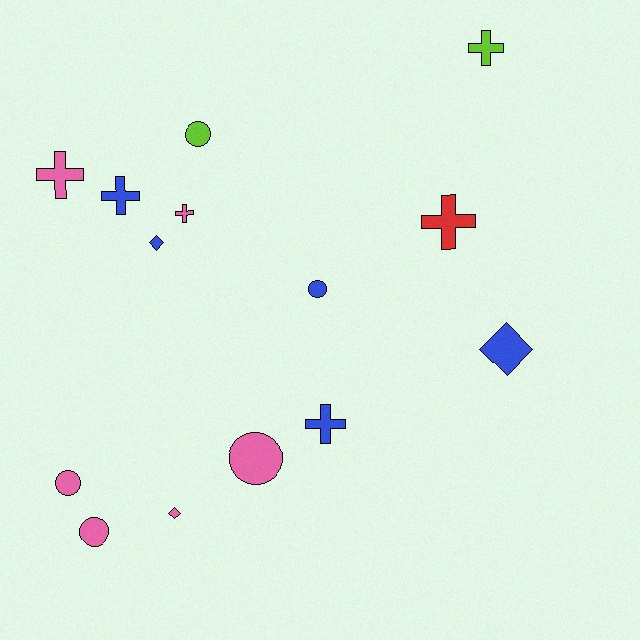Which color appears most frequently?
Pink, with 6 objects.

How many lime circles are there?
There is 1 lime circle.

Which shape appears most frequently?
Cross, with 6 objects.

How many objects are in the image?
There are 14 objects.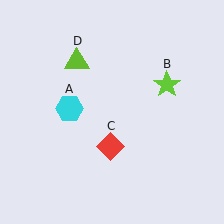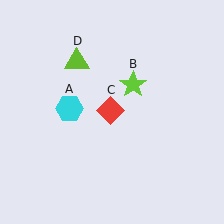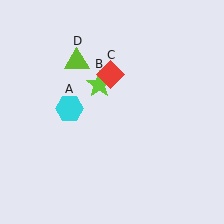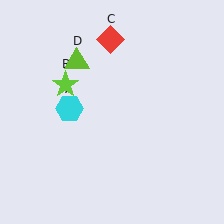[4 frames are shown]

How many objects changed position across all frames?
2 objects changed position: lime star (object B), red diamond (object C).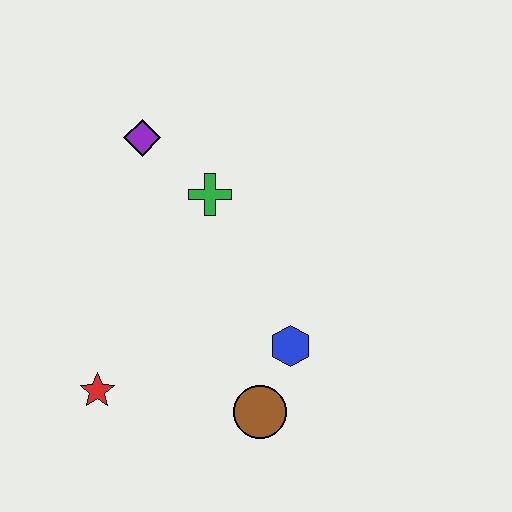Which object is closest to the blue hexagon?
The brown circle is closest to the blue hexagon.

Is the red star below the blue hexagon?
Yes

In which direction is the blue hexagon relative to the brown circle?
The blue hexagon is above the brown circle.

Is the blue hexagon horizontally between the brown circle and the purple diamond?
No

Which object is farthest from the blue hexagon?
The purple diamond is farthest from the blue hexagon.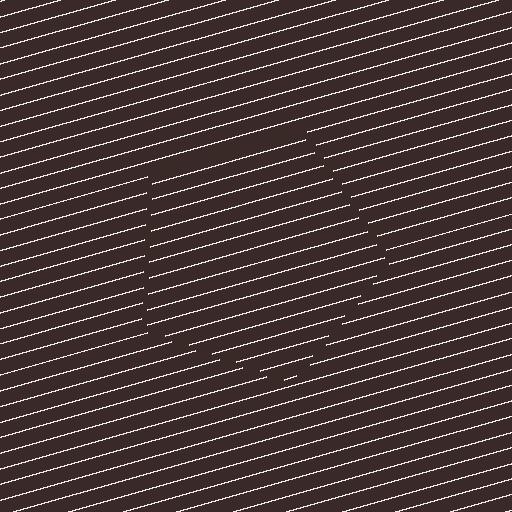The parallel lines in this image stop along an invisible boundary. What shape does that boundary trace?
An illusory pentagon. The interior of the shape contains the same grating, shifted by half a period — the contour is defined by the phase discontinuity where line-ends from the inner and outer gratings abut.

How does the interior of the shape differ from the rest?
The interior of the shape contains the same grating, shifted by half a period — the contour is defined by the phase discontinuity where line-ends from the inner and outer gratings abut.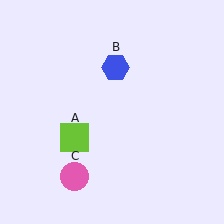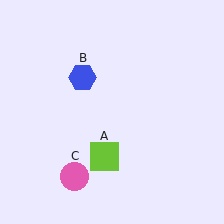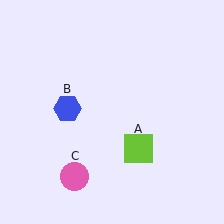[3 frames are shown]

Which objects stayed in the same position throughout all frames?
Pink circle (object C) remained stationary.